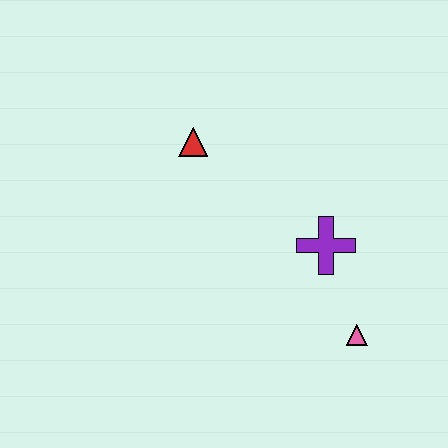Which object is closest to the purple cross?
The pink triangle is closest to the purple cross.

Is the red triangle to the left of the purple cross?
Yes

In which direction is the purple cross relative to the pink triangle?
The purple cross is above the pink triangle.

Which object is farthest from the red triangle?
The pink triangle is farthest from the red triangle.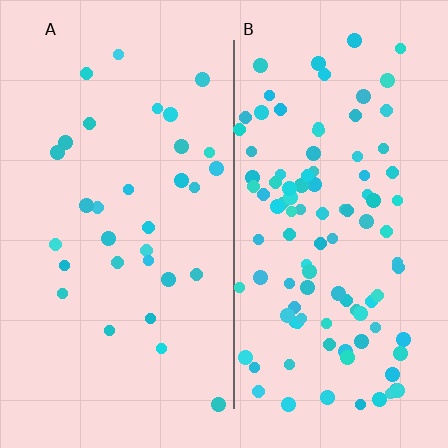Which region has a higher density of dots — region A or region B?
B (the right).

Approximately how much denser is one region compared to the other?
Approximately 3.3× — region B over region A.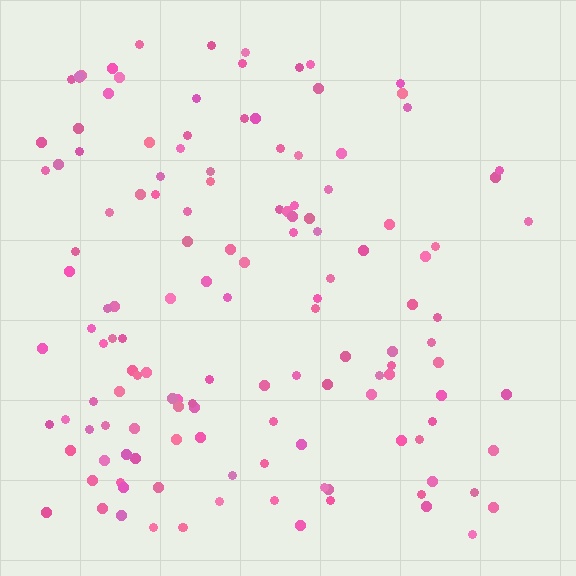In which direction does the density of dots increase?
From right to left, with the left side densest.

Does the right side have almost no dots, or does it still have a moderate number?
Still a moderate number, just noticeably fewer than the left.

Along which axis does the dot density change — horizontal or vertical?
Horizontal.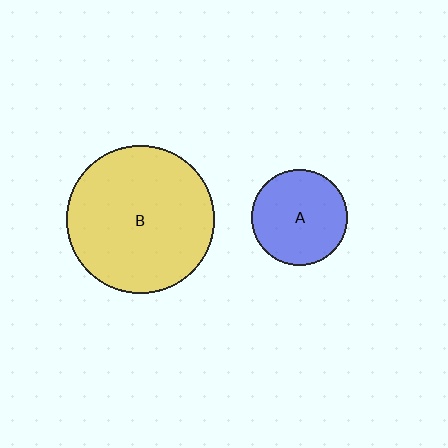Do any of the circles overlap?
No, none of the circles overlap.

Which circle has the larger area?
Circle B (yellow).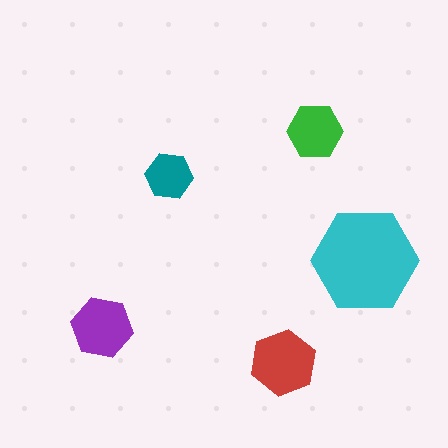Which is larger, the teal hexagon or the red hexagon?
The red one.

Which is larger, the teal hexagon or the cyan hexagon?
The cyan one.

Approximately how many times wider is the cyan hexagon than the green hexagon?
About 2 times wider.